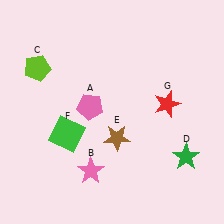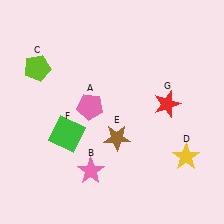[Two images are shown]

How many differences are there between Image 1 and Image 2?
There is 1 difference between the two images.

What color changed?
The star (D) changed from green in Image 1 to yellow in Image 2.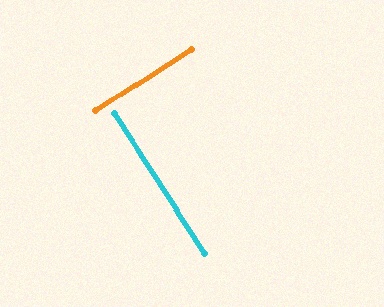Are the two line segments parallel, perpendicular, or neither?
Perpendicular — they meet at approximately 90°.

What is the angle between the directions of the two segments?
Approximately 90 degrees.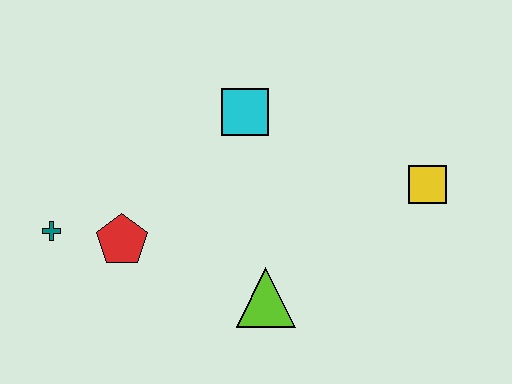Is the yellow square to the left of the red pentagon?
No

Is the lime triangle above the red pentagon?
No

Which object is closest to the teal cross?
The red pentagon is closest to the teal cross.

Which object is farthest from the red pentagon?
The yellow square is farthest from the red pentagon.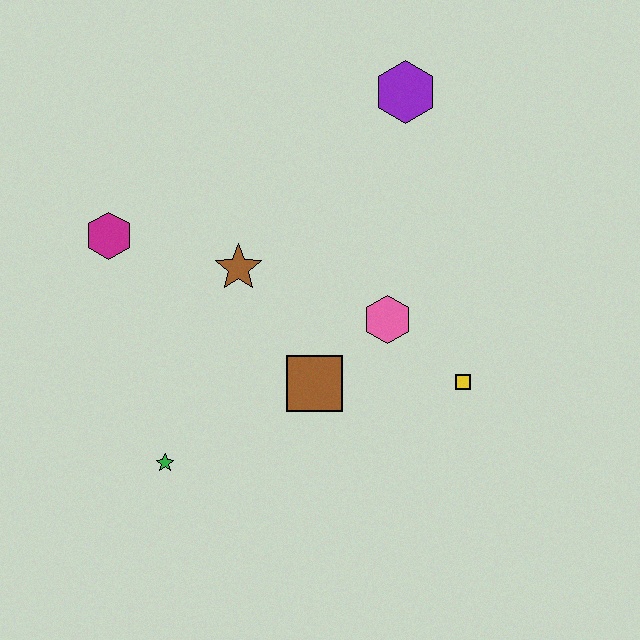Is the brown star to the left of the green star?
No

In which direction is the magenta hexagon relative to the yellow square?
The magenta hexagon is to the left of the yellow square.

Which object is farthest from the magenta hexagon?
The yellow square is farthest from the magenta hexagon.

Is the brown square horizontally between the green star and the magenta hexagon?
No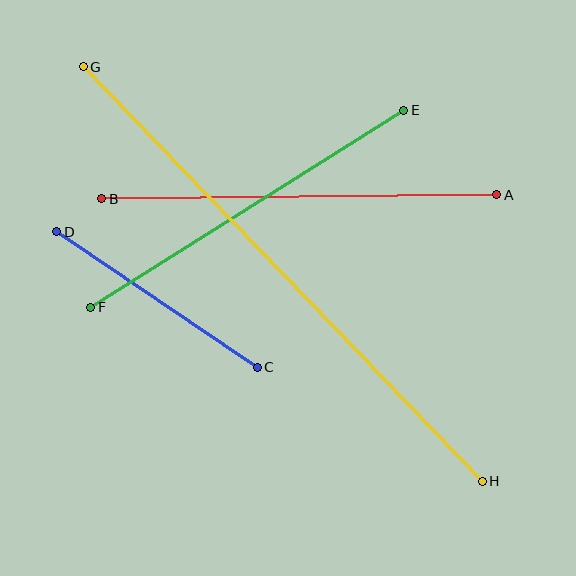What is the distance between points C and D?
The distance is approximately 242 pixels.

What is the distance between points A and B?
The distance is approximately 395 pixels.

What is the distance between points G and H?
The distance is approximately 575 pixels.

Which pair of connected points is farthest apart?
Points G and H are farthest apart.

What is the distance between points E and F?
The distance is approximately 370 pixels.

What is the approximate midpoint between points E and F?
The midpoint is at approximately (247, 209) pixels.